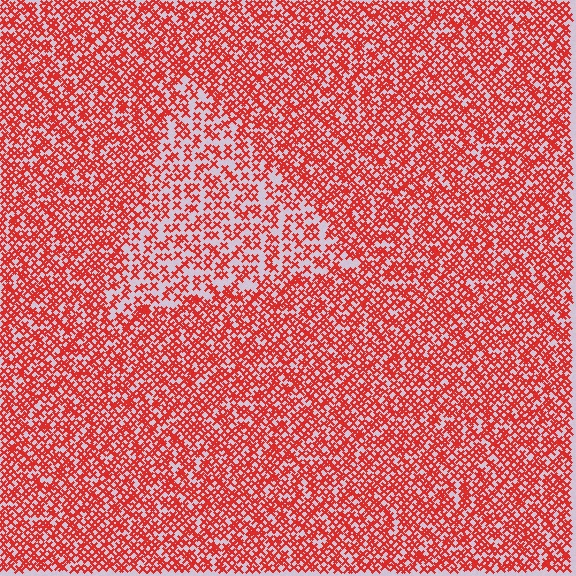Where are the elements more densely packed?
The elements are more densely packed outside the triangle boundary.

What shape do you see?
I see a triangle.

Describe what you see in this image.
The image contains small red elements arranged at two different densities. A triangle-shaped region is visible where the elements are less densely packed than the surrounding area.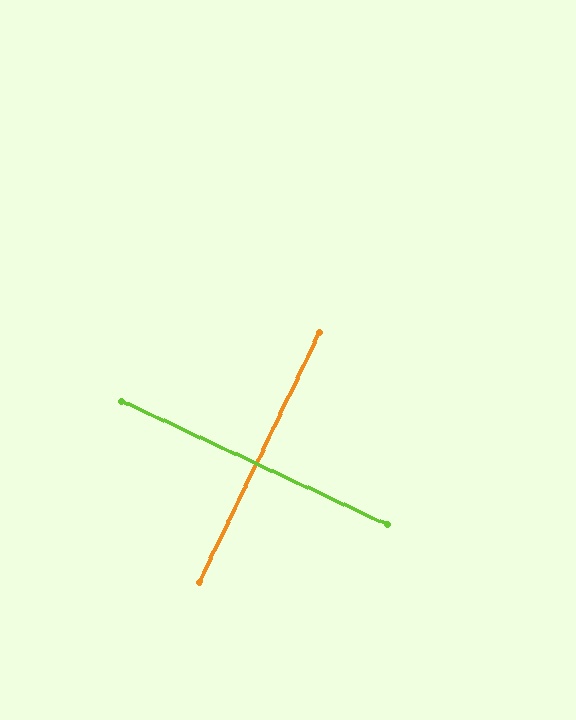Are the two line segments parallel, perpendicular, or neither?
Perpendicular — they meet at approximately 89°.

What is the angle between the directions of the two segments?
Approximately 89 degrees.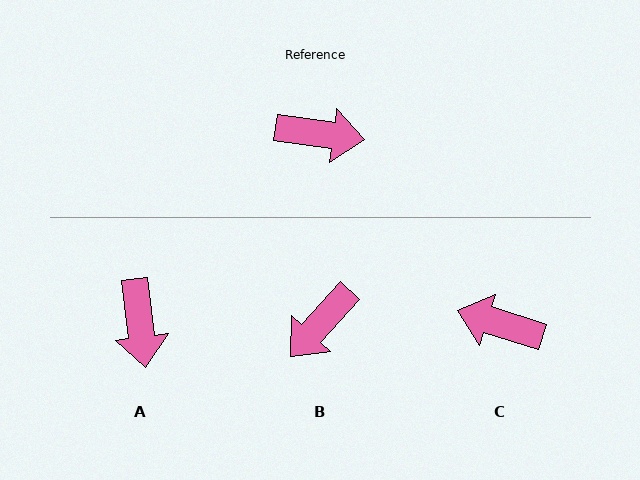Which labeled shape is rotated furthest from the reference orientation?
C, about 171 degrees away.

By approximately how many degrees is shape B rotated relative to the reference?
Approximately 124 degrees clockwise.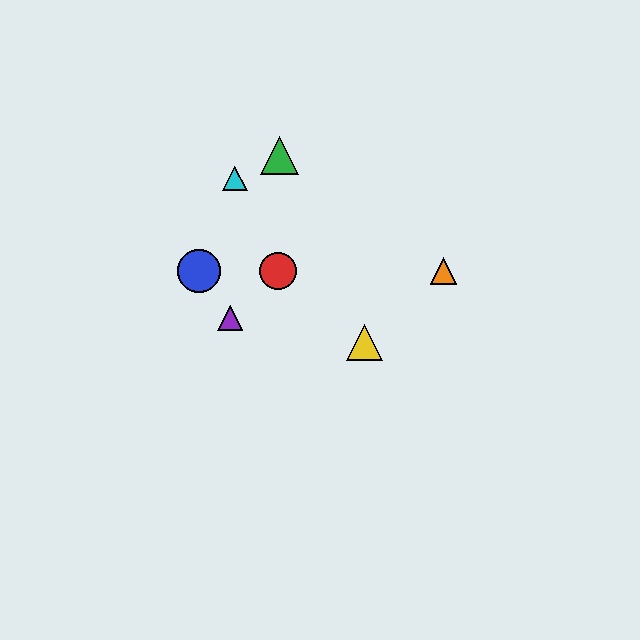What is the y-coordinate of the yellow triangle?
The yellow triangle is at y≈342.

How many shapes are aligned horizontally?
3 shapes (the red circle, the blue circle, the orange triangle) are aligned horizontally.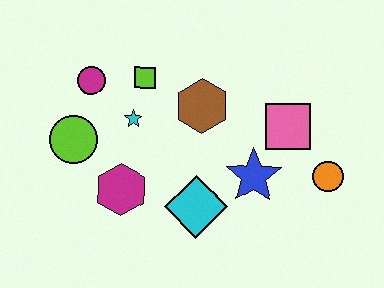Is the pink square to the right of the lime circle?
Yes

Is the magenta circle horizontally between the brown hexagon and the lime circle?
Yes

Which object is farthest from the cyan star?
The orange circle is farthest from the cyan star.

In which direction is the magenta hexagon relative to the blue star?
The magenta hexagon is to the left of the blue star.